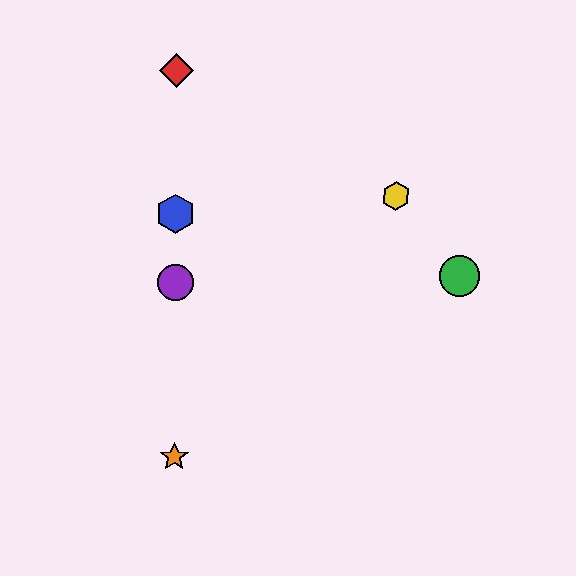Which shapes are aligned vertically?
The red diamond, the blue hexagon, the purple circle, the orange star are aligned vertically.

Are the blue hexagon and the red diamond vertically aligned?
Yes, both are at x≈176.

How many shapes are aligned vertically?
4 shapes (the red diamond, the blue hexagon, the purple circle, the orange star) are aligned vertically.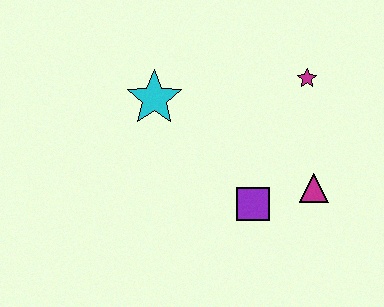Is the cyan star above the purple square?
Yes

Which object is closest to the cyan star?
The purple square is closest to the cyan star.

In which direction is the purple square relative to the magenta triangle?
The purple square is to the left of the magenta triangle.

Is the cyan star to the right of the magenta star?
No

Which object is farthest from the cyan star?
The magenta triangle is farthest from the cyan star.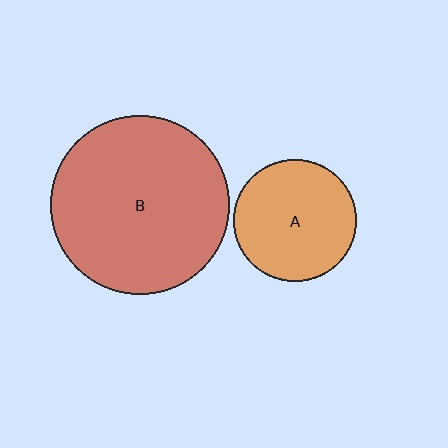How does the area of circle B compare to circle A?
Approximately 2.1 times.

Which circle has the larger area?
Circle B (red).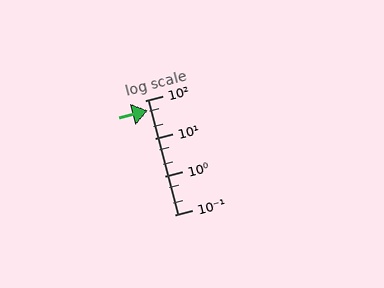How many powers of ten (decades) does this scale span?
The scale spans 3 decades, from 0.1 to 100.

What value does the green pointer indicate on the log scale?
The pointer indicates approximately 54.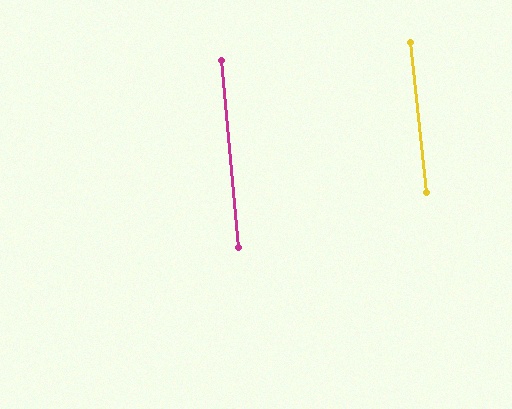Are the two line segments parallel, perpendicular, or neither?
Parallel — their directions differ by only 1.3°.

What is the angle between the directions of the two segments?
Approximately 1 degree.